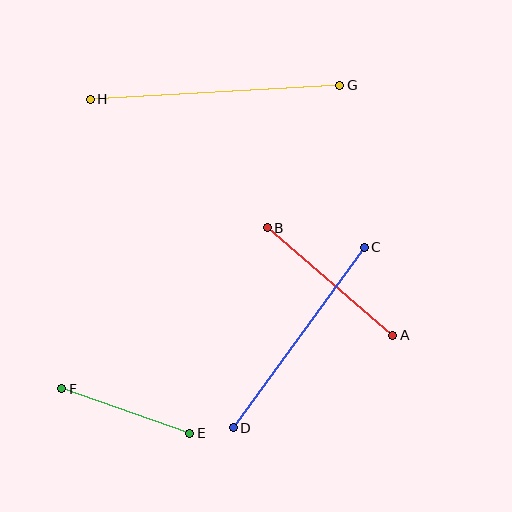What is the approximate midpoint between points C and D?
The midpoint is at approximately (299, 338) pixels.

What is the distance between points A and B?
The distance is approximately 165 pixels.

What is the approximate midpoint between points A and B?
The midpoint is at approximately (330, 281) pixels.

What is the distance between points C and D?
The distance is approximately 223 pixels.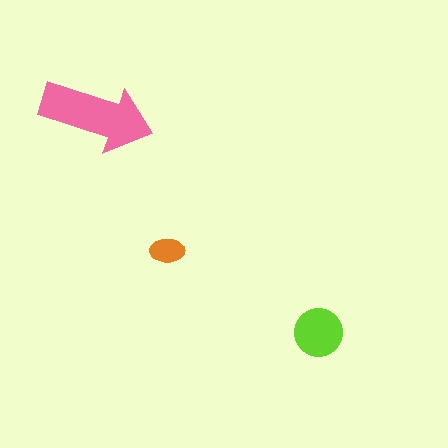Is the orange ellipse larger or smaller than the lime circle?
Smaller.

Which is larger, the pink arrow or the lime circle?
The pink arrow.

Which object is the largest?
The pink arrow.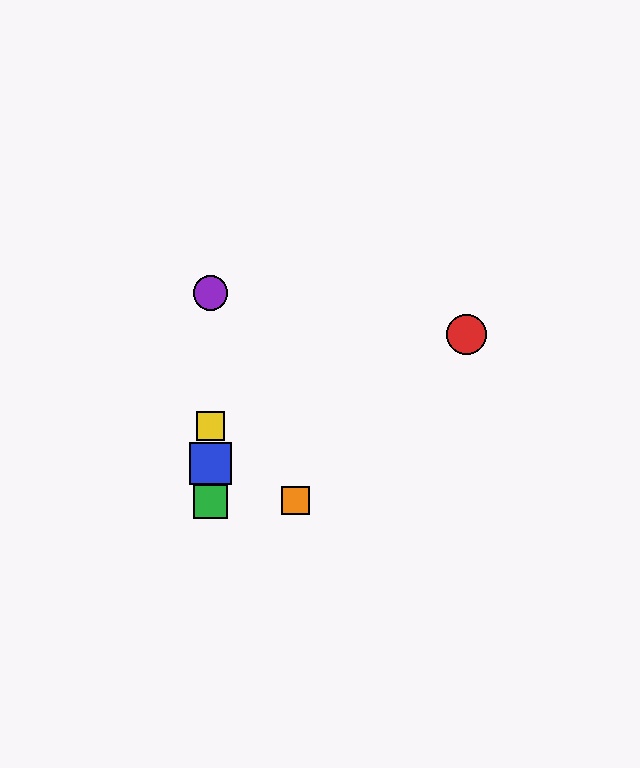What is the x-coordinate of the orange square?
The orange square is at x≈295.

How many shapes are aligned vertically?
4 shapes (the blue square, the green square, the yellow square, the purple circle) are aligned vertically.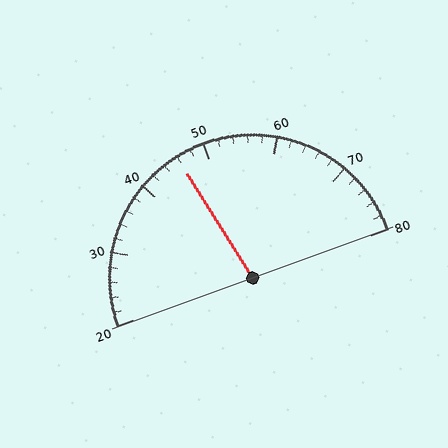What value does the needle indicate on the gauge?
The needle indicates approximately 46.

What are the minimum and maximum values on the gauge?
The gauge ranges from 20 to 80.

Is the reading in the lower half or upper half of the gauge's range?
The reading is in the lower half of the range (20 to 80).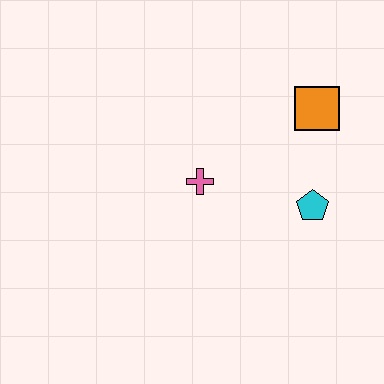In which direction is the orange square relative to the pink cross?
The orange square is to the right of the pink cross.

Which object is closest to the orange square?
The cyan pentagon is closest to the orange square.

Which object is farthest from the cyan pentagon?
The pink cross is farthest from the cyan pentagon.